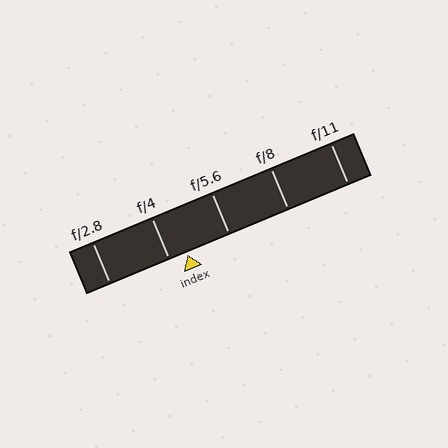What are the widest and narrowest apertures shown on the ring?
The widest aperture shown is f/2.8 and the narrowest is f/11.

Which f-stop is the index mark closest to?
The index mark is closest to f/4.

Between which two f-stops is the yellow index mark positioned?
The index mark is between f/4 and f/5.6.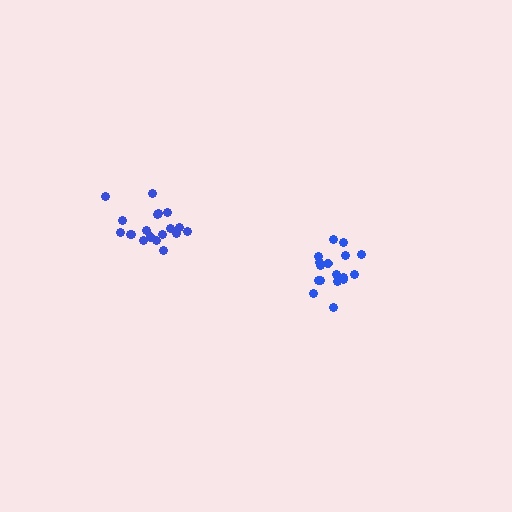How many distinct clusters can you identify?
There are 2 distinct clusters.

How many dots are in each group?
Group 1: 17 dots, Group 2: 19 dots (36 total).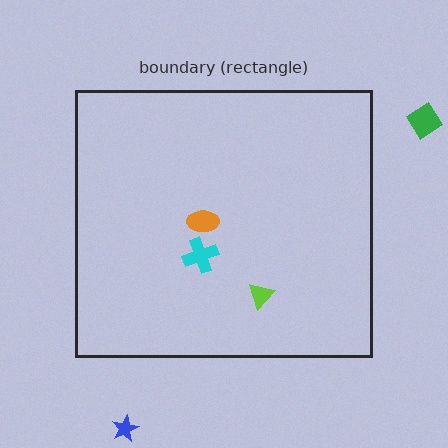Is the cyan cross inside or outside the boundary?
Inside.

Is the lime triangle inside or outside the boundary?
Inside.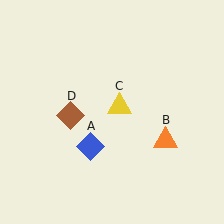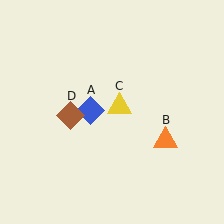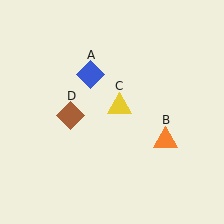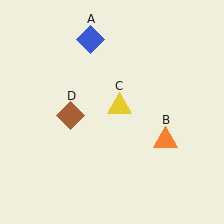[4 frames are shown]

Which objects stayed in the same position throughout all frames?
Orange triangle (object B) and yellow triangle (object C) and brown diamond (object D) remained stationary.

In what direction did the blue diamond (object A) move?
The blue diamond (object A) moved up.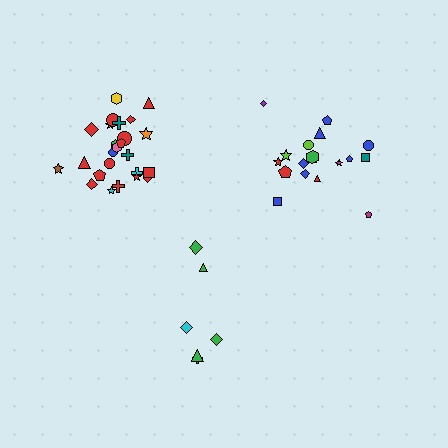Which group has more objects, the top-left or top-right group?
The top-left group.